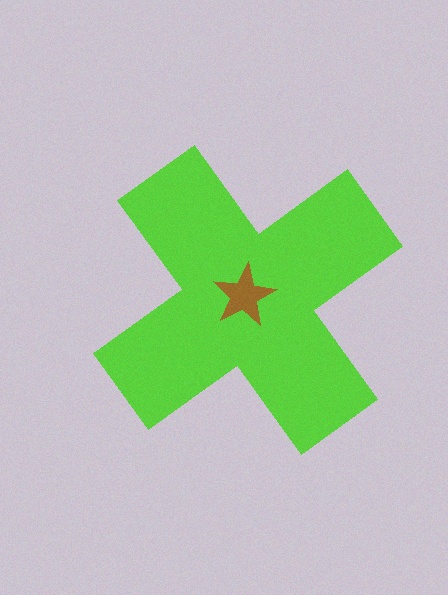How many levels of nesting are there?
2.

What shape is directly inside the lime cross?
The brown star.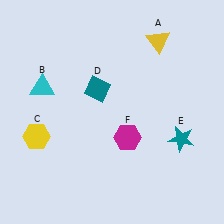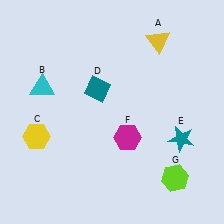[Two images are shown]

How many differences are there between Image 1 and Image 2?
There is 1 difference between the two images.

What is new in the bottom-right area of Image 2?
A lime hexagon (G) was added in the bottom-right area of Image 2.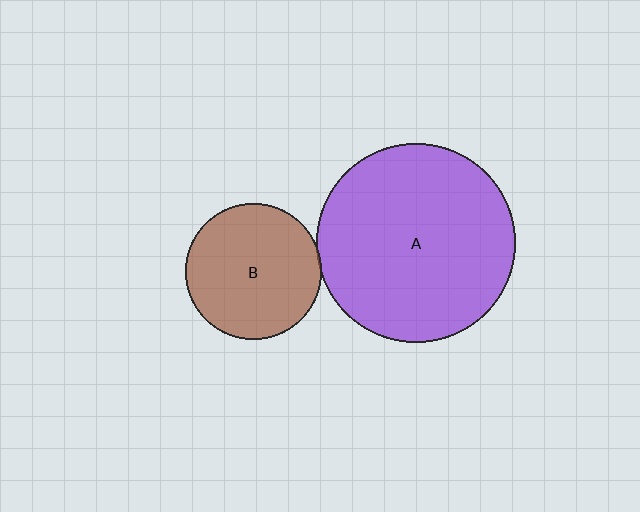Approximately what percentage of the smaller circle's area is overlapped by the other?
Approximately 5%.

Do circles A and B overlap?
Yes.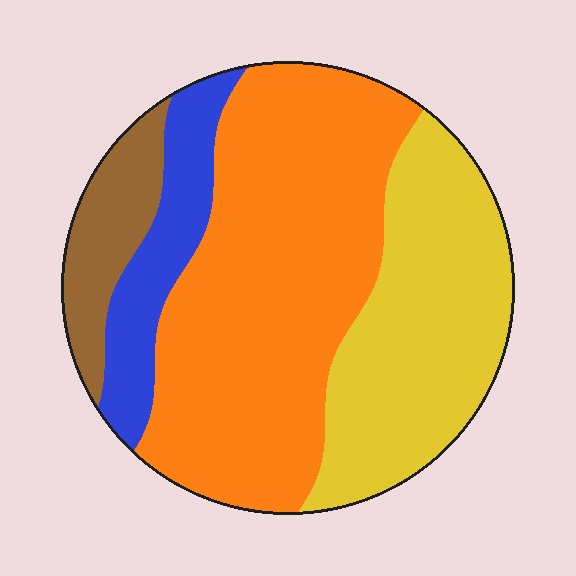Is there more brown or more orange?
Orange.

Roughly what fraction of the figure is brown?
Brown covers roughly 10% of the figure.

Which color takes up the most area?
Orange, at roughly 50%.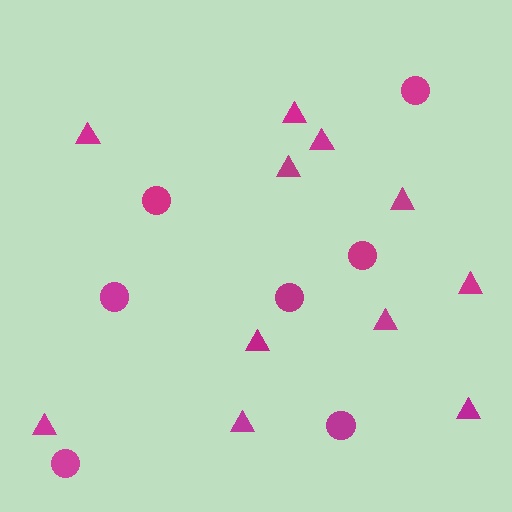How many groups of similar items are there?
There are 2 groups: one group of triangles (11) and one group of circles (7).